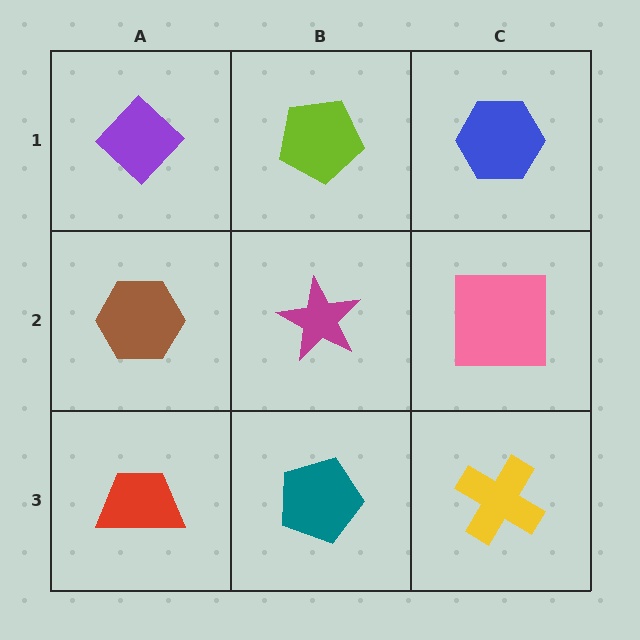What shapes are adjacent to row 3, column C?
A pink square (row 2, column C), a teal pentagon (row 3, column B).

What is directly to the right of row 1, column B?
A blue hexagon.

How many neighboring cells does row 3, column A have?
2.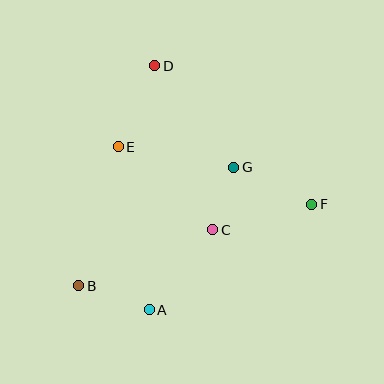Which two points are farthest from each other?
Points B and F are farthest from each other.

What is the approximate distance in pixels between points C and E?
The distance between C and E is approximately 126 pixels.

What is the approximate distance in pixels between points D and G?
The distance between D and G is approximately 128 pixels.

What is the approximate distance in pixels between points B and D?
The distance between B and D is approximately 232 pixels.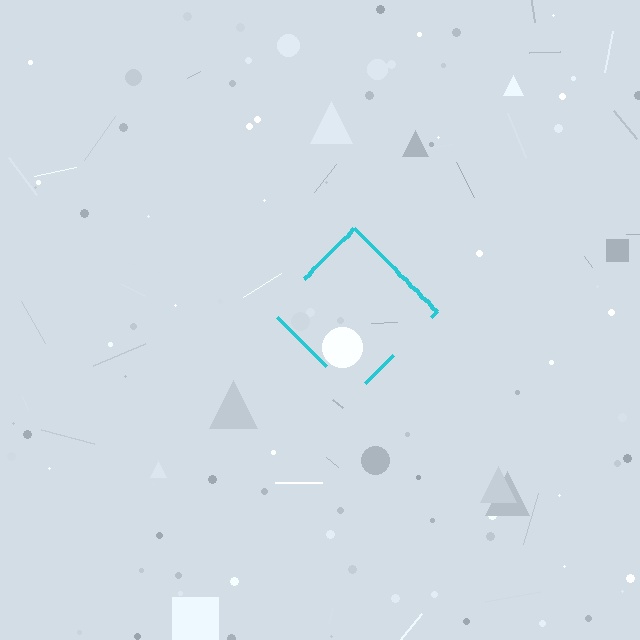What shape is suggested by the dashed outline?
The dashed outline suggests a diamond.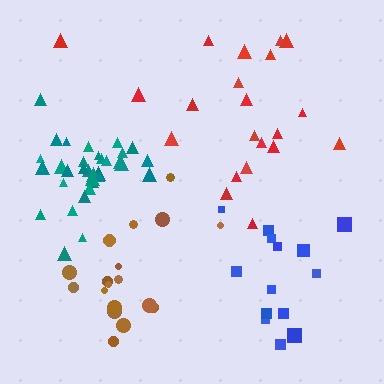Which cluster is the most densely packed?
Teal.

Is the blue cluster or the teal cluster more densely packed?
Teal.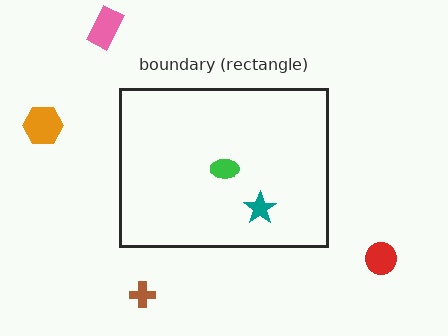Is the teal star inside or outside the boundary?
Inside.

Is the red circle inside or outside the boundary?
Outside.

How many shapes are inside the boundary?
2 inside, 4 outside.